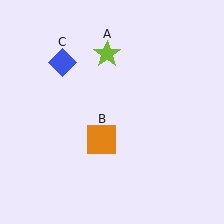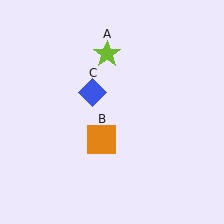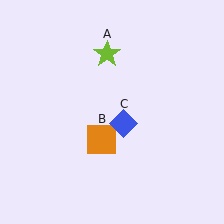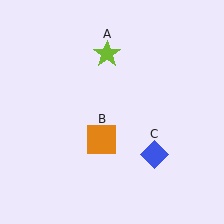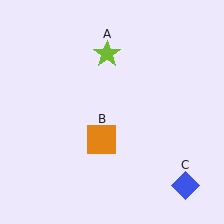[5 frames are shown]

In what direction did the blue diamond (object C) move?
The blue diamond (object C) moved down and to the right.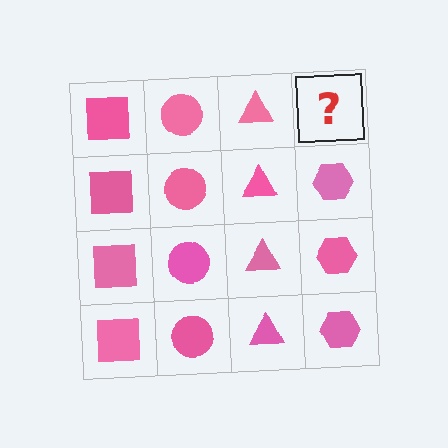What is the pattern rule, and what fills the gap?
The rule is that each column has a consistent shape. The gap should be filled with a pink hexagon.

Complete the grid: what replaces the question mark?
The question mark should be replaced with a pink hexagon.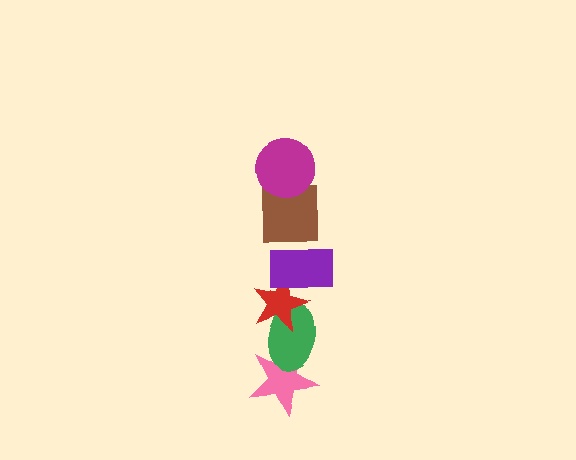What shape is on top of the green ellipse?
The red star is on top of the green ellipse.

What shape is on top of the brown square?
The magenta circle is on top of the brown square.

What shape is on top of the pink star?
The green ellipse is on top of the pink star.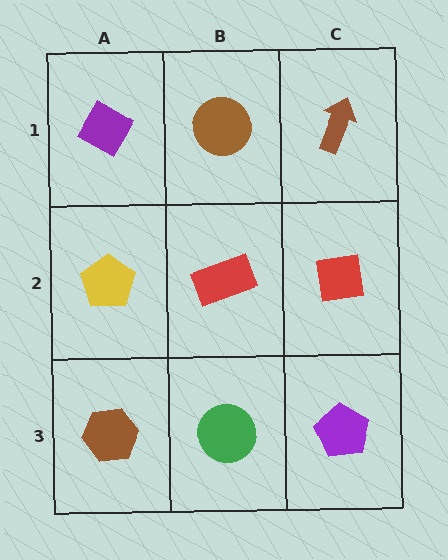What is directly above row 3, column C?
A red square.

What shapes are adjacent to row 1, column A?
A yellow pentagon (row 2, column A), a brown circle (row 1, column B).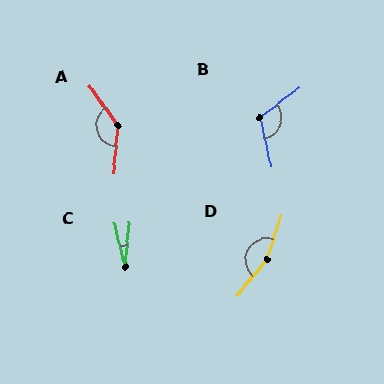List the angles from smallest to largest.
C (19°), B (114°), A (139°), D (158°).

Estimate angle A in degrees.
Approximately 139 degrees.